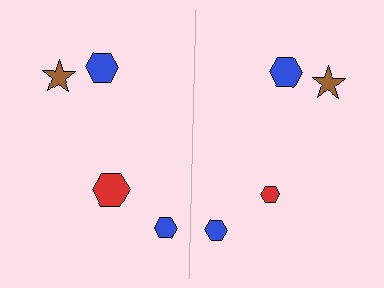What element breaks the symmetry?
The red hexagon on the right side has a different size than its mirror counterpart.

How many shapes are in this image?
There are 8 shapes in this image.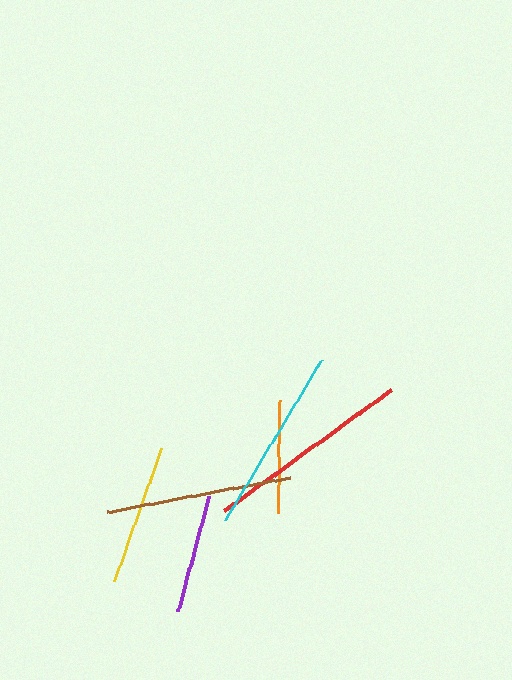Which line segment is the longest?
The red line is the longest at approximately 206 pixels.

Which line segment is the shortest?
The orange line is the shortest at approximately 113 pixels.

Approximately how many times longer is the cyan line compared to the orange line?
The cyan line is approximately 1.7 times the length of the orange line.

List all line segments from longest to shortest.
From longest to shortest: red, cyan, brown, yellow, purple, orange.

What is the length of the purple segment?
The purple segment is approximately 119 pixels long.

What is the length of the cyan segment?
The cyan segment is approximately 188 pixels long.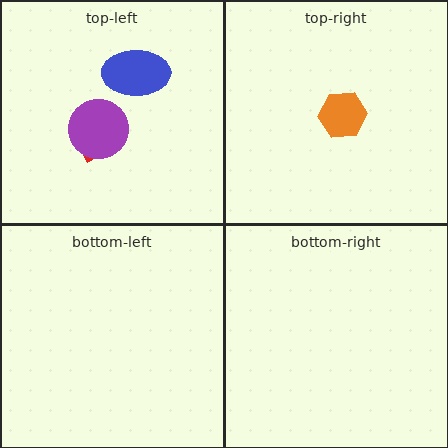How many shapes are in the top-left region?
3.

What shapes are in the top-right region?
The orange hexagon.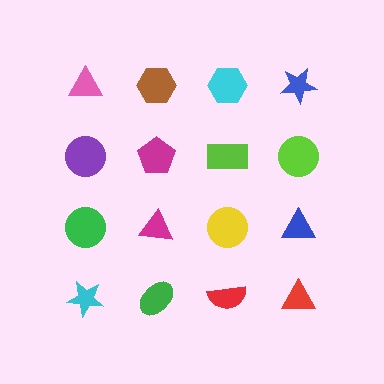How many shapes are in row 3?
4 shapes.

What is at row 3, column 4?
A blue triangle.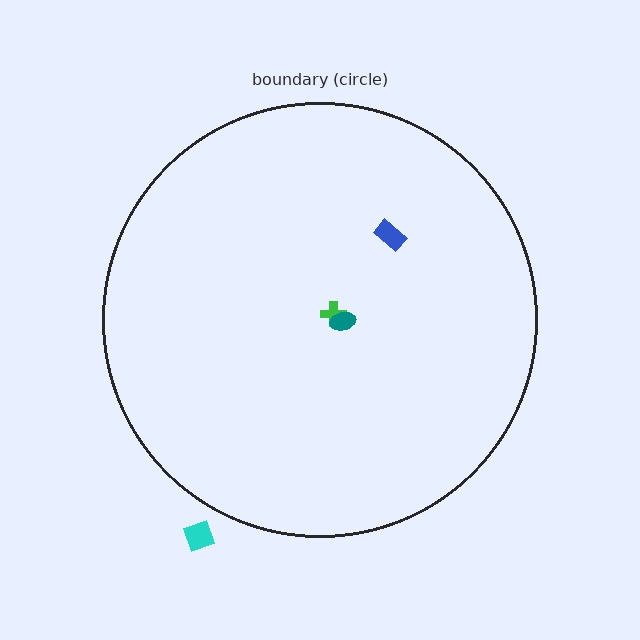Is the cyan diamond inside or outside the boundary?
Outside.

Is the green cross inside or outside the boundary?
Inside.